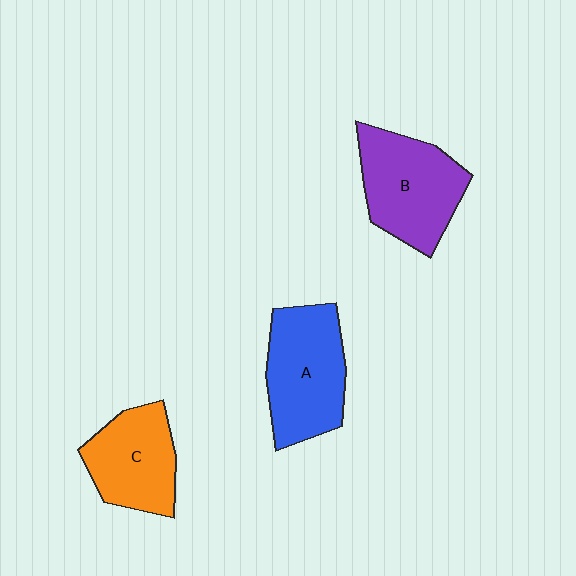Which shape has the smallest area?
Shape C (orange).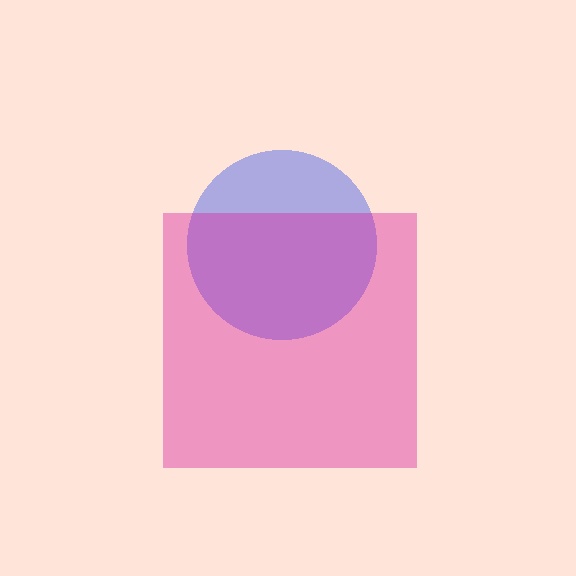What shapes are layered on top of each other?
The layered shapes are: a blue circle, a magenta square.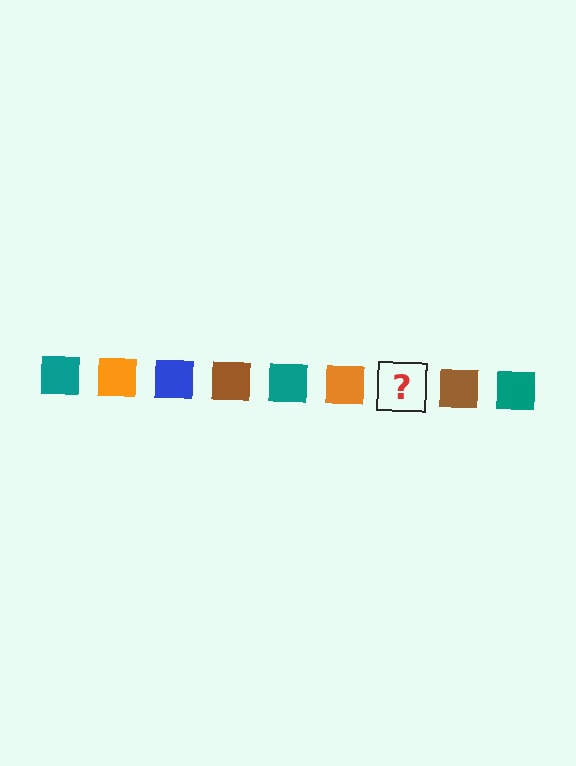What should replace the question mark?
The question mark should be replaced with a blue square.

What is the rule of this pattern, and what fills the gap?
The rule is that the pattern cycles through teal, orange, blue, brown squares. The gap should be filled with a blue square.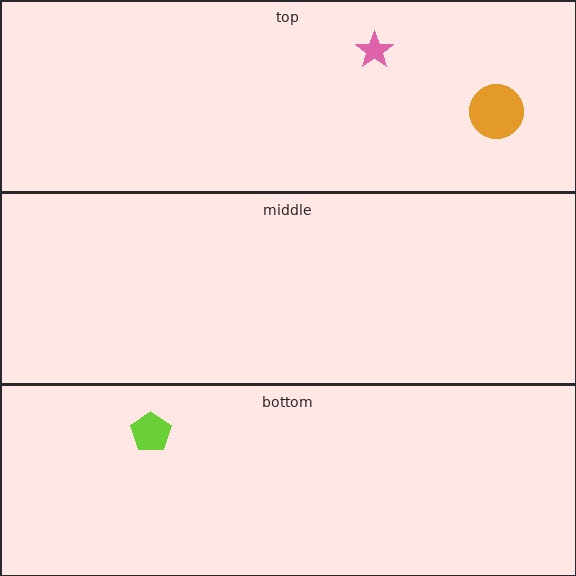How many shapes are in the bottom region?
1.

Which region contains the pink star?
The top region.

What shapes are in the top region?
The pink star, the orange circle.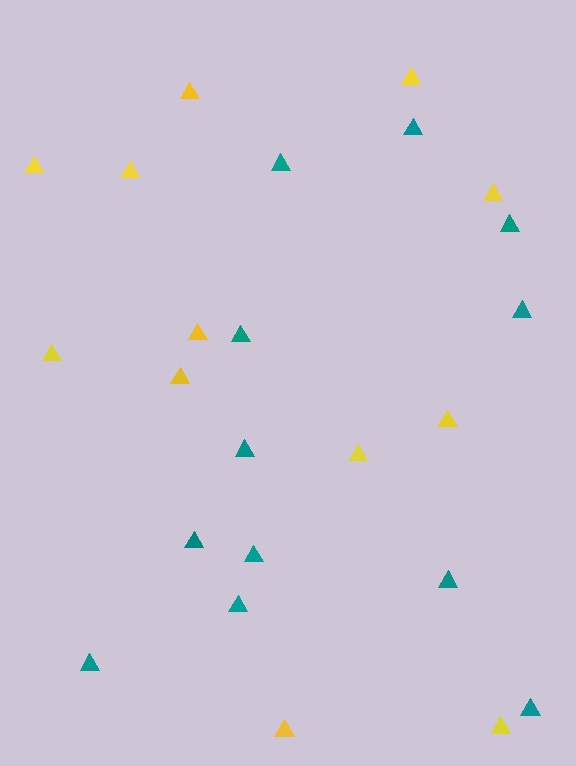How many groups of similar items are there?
There are 2 groups: one group of teal triangles (12) and one group of yellow triangles (12).